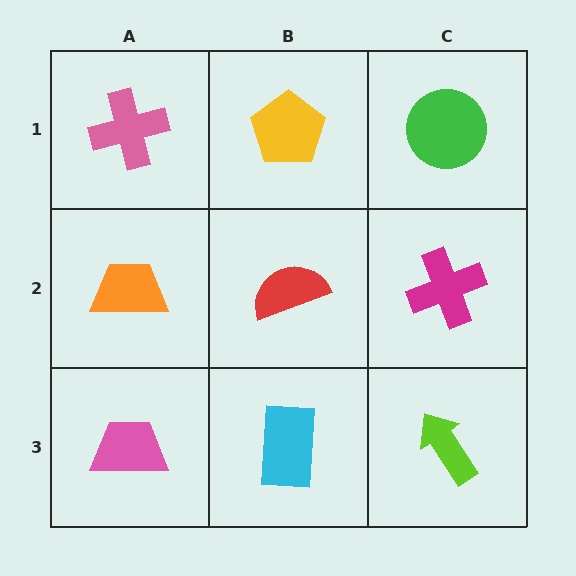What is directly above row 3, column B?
A red semicircle.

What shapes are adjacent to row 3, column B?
A red semicircle (row 2, column B), a pink trapezoid (row 3, column A), a lime arrow (row 3, column C).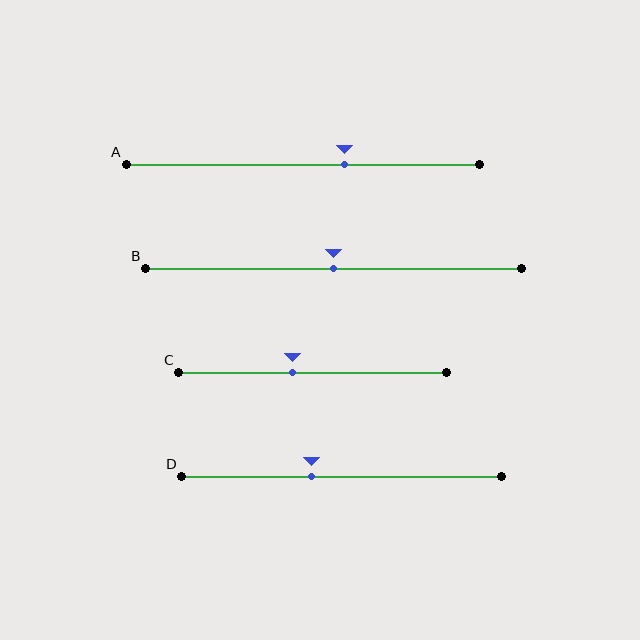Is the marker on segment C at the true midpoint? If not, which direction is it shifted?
No, the marker on segment C is shifted to the left by about 8% of the segment length.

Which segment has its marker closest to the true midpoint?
Segment B has its marker closest to the true midpoint.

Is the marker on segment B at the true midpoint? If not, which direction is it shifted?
Yes, the marker on segment B is at the true midpoint.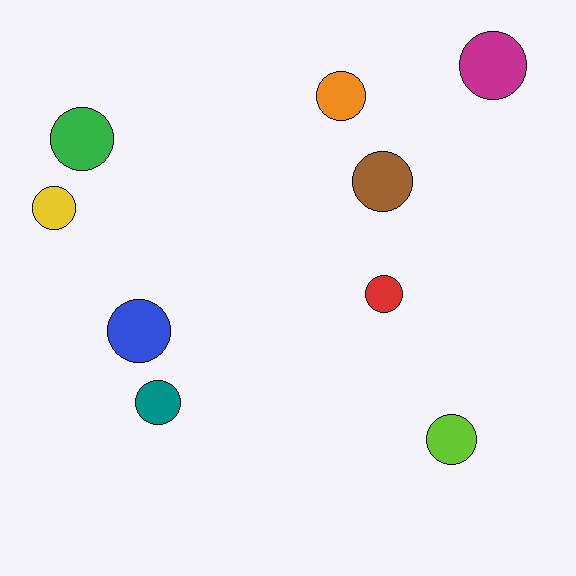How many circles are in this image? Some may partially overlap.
There are 9 circles.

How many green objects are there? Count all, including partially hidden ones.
There is 1 green object.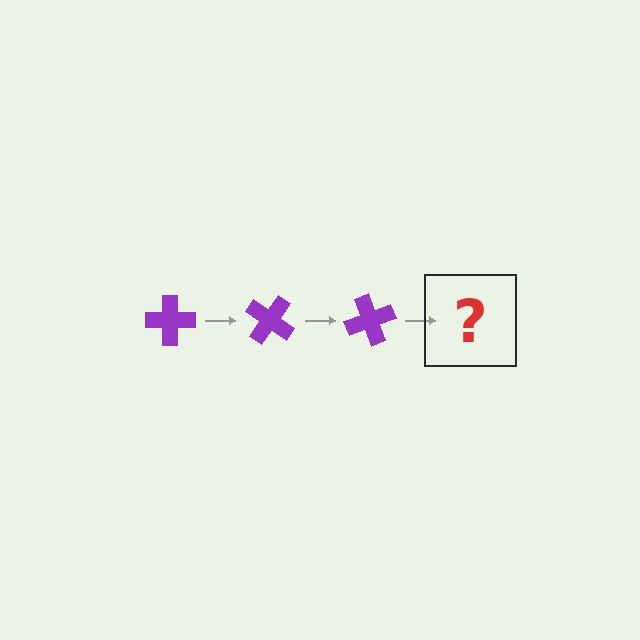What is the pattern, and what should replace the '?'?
The pattern is that the cross rotates 35 degrees each step. The '?' should be a purple cross rotated 105 degrees.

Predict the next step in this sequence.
The next step is a purple cross rotated 105 degrees.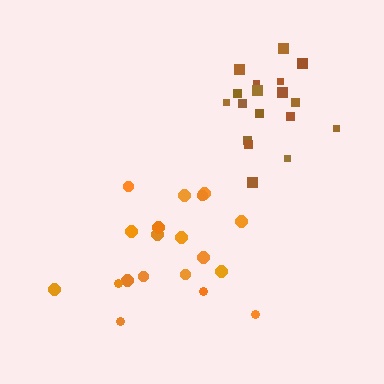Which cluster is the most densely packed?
Brown.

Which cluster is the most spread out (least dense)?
Orange.